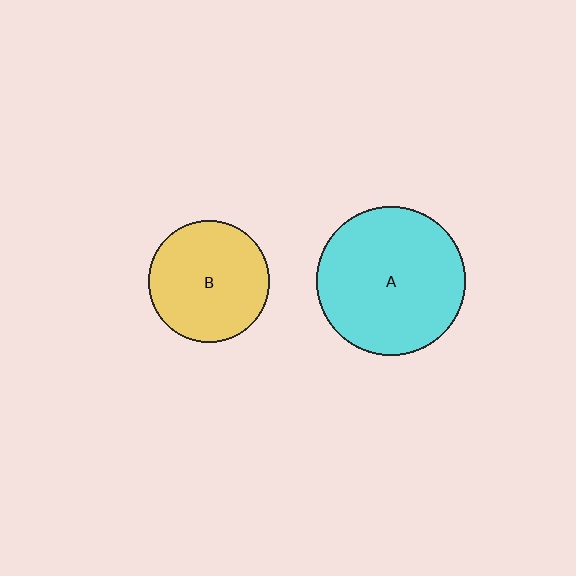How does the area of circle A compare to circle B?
Approximately 1.5 times.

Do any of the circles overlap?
No, none of the circles overlap.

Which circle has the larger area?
Circle A (cyan).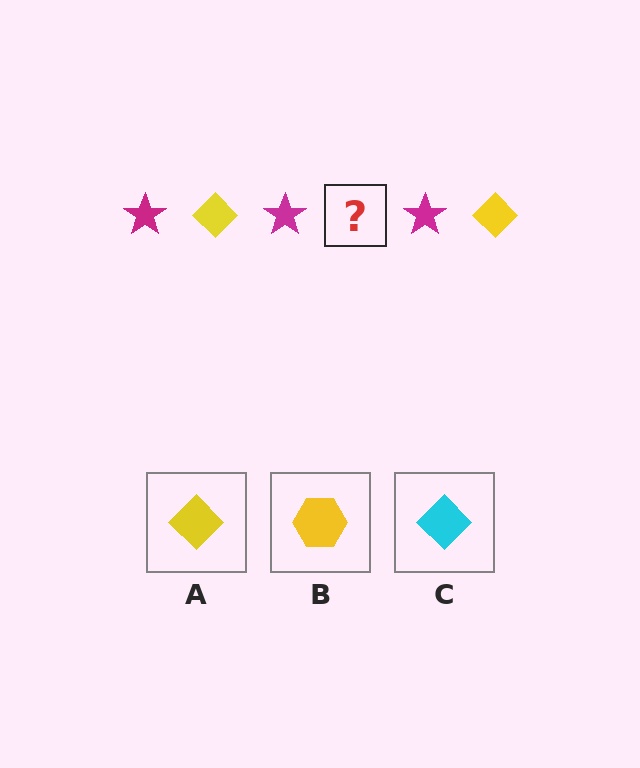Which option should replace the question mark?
Option A.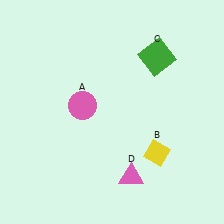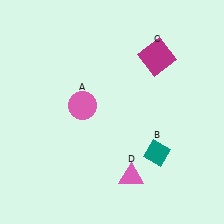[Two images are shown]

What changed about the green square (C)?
In Image 1, C is green. In Image 2, it changed to magenta.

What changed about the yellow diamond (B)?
In Image 1, B is yellow. In Image 2, it changed to teal.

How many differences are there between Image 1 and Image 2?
There are 2 differences between the two images.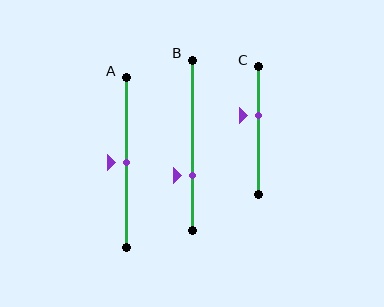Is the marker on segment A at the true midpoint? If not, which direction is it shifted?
Yes, the marker on segment A is at the true midpoint.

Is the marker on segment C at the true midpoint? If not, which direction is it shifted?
No, the marker on segment C is shifted upward by about 12% of the segment length.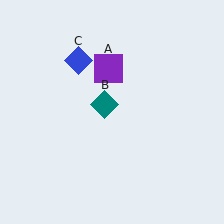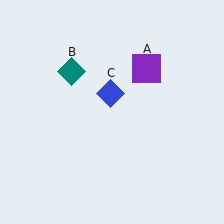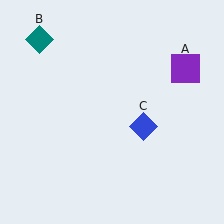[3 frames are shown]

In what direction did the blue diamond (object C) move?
The blue diamond (object C) moved down and to the right.